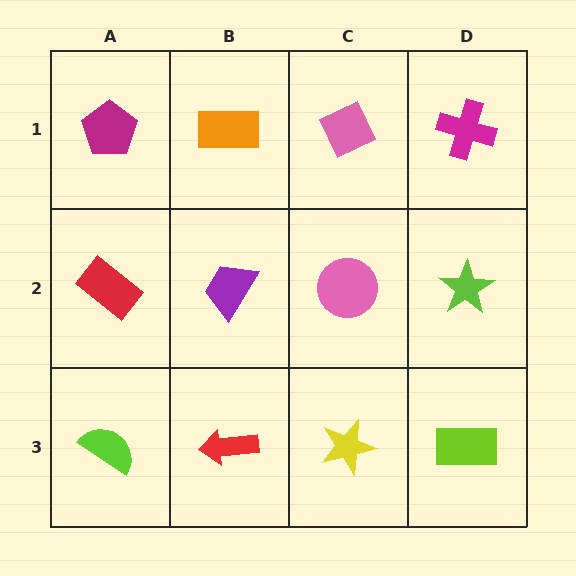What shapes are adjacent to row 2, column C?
A pink diamond (row 1, column C), a yellow star (row 3, column C), a purple trapezoid (row 2, column B), a lime star (row 2, column D).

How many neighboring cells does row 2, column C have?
4.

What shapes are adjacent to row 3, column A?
A red rectangle (row 2, column A), a red arrow (row 3, column B).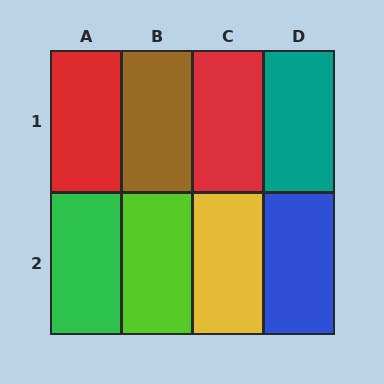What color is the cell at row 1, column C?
Red.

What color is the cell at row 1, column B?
Brown.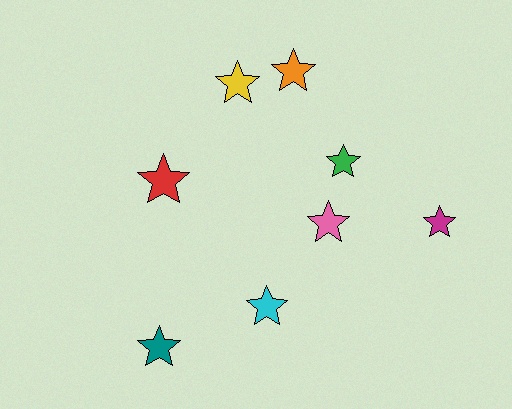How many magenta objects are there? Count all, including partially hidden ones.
There is 1 magenta object.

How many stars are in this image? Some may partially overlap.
There are 8 stars.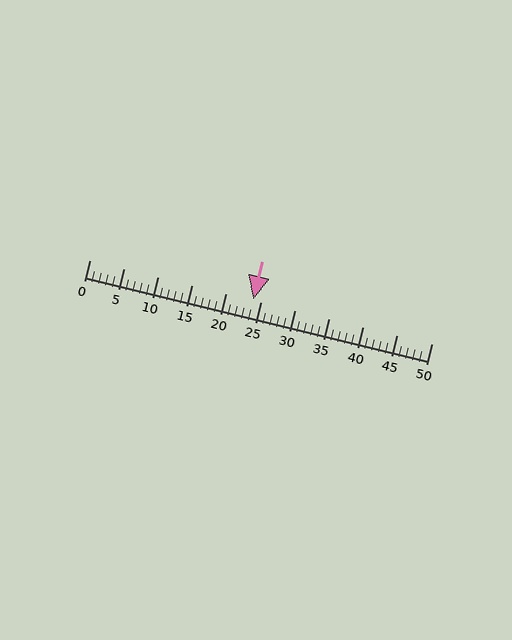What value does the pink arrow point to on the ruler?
The pink arrow points to approximately 24.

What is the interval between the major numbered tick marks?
The major tick marks are spaced 5 units apart.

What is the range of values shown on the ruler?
The ruler shows values from 0 to 50.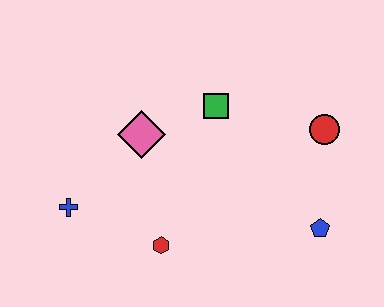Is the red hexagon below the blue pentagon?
Yes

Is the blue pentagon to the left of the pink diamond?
No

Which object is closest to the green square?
The pink diamond is closest to the green square.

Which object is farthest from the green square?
The blue cross is farthest from the green square.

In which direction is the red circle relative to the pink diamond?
The red circle is to the right of the pink diamond.